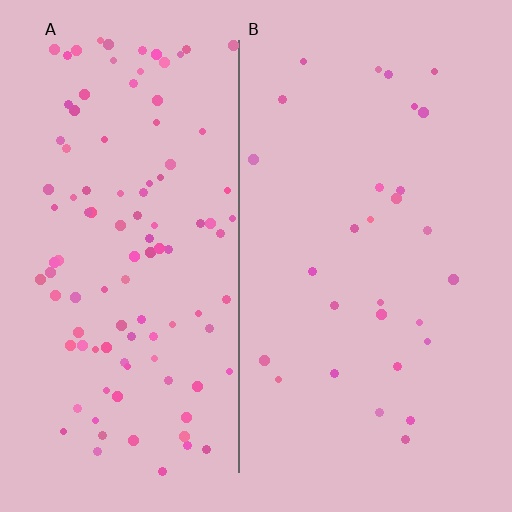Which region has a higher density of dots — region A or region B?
A (the left).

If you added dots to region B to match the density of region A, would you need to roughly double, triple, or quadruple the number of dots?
Approximately quadruple.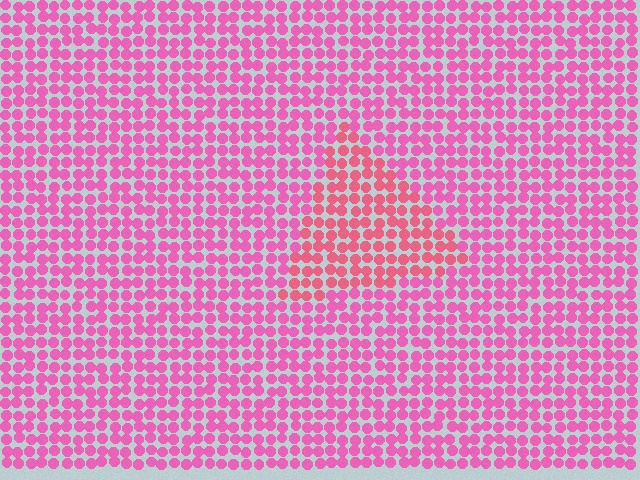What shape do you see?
I see a triangle.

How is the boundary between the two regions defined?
The boundary is defined purely by a slight shift in hue (about 23 degrees). Spacing, size, and orientation are identical on both sides.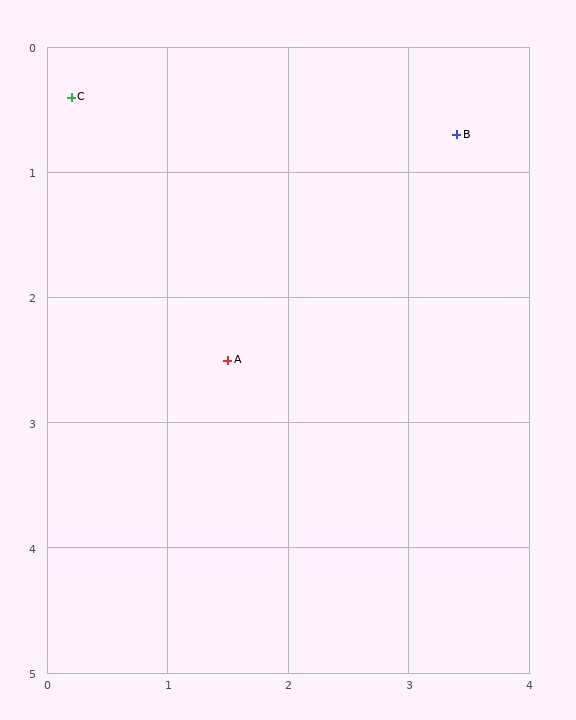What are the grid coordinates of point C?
Point C is at approximately (0.2, 0.4).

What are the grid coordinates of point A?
Point A is at approximately (1.5, 2.5).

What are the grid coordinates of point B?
Point B is at approximately (3.4, 0.7).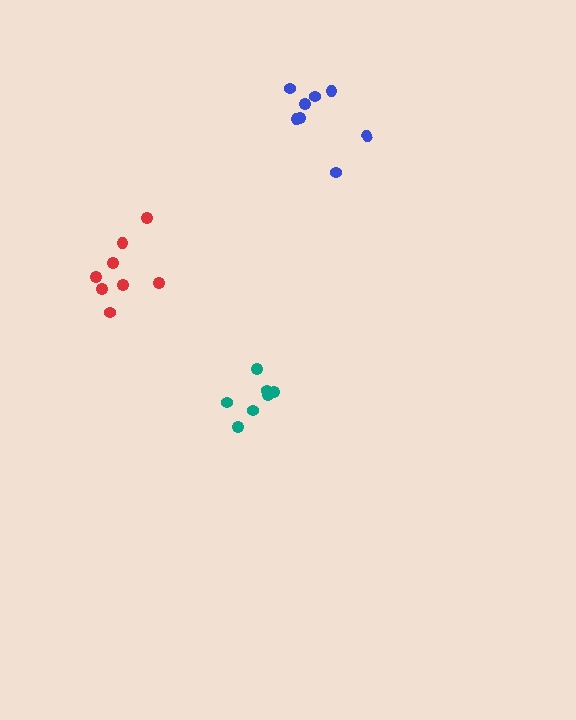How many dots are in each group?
Group 1: 8 dots, Group 2: 8 dots, Group 3: 7 dots (23 total).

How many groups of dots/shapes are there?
There are 3 groups.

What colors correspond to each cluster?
The clusters are colored: red, blue, teal.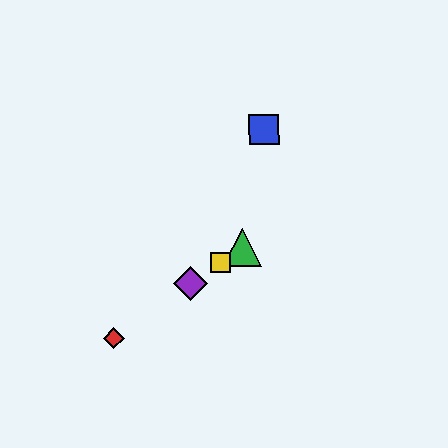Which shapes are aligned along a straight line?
The red diamond, the green triangle, the yellow square, the purple diamond are aligned along a straight line.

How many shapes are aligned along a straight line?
4 shapes (the red diamond, the green triangle, the yellow square, the purple diamond) are aligned along a straight line.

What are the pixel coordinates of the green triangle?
The green triangle is at (242, 247).